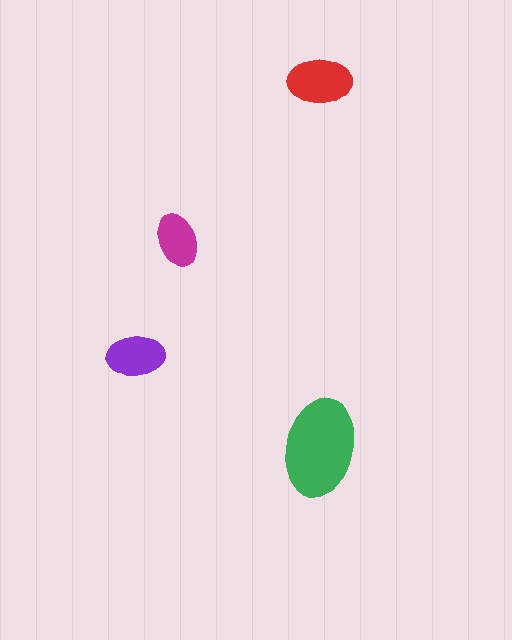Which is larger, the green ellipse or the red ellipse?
The green one.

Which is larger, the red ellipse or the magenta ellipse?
The red one.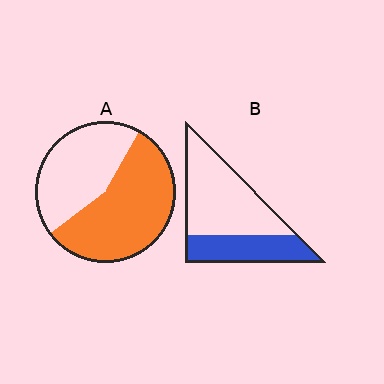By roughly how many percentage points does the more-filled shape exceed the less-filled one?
By roughly 20 percentage points (A over B).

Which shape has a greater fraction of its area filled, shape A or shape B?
Shape A.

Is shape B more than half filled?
No.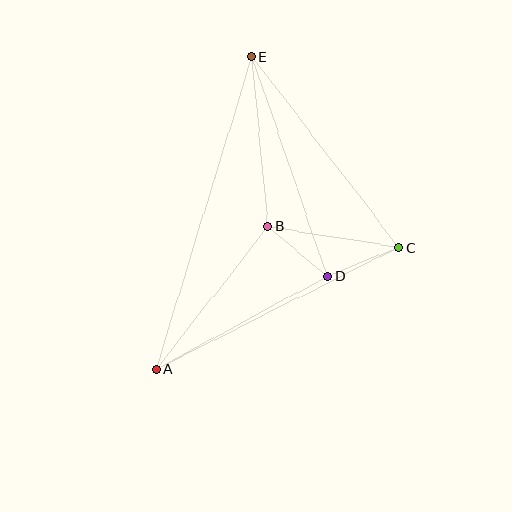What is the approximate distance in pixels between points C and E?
The distance between C and E is approximately 241 pixels.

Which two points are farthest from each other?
Points A and E are farthest from each other.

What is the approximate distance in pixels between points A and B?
The distance between A and B is approximately 182 pixels.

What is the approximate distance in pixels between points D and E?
The distance between D and E is approximately 232 pixels.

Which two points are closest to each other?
Points C and D are closest to each other.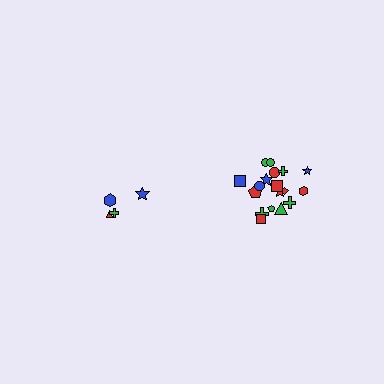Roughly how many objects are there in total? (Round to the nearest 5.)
Roughly 20 objects in total.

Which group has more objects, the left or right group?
The right group.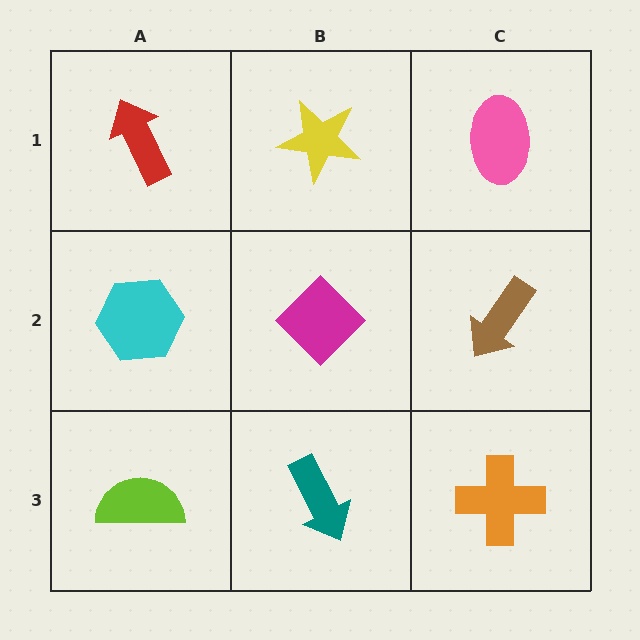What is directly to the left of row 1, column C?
A yellow star.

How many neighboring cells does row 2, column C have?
3.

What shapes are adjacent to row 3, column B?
A magenta diamond (row 2, column B), a lime semicircle (row 3, column A), an orange cross (row 3, column C).